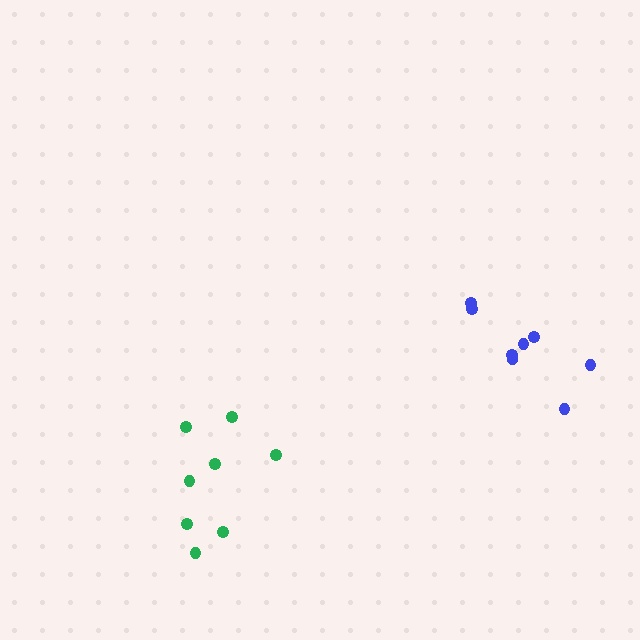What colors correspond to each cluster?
The clusters are colored: green, blue.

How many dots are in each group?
Group 1: 8 dots, Group 2: 8 dots (16 total).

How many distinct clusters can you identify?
There are 2 distinct clusters.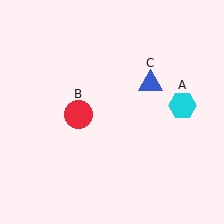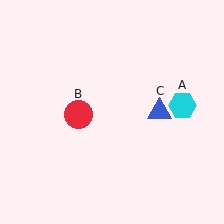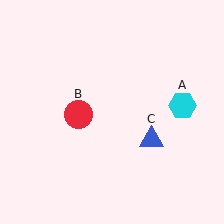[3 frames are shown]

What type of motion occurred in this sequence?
The blue triangle (object C) rotated clockwise around the center of the scene.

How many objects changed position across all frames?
1 object changed position: blue triangle (object C).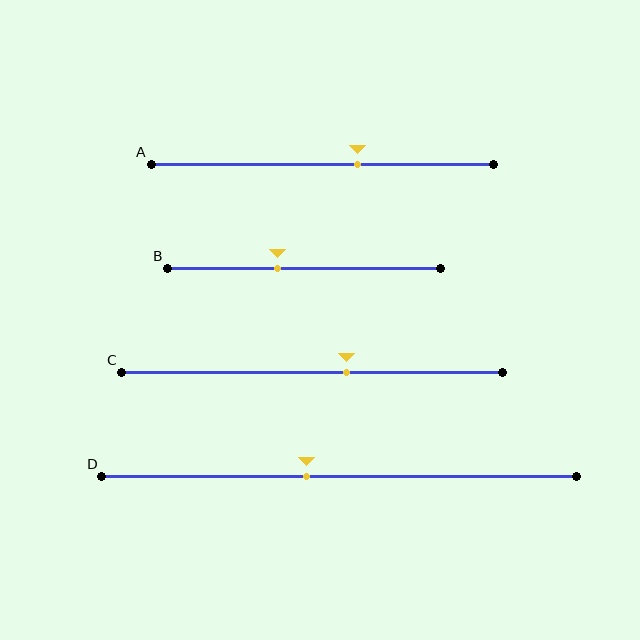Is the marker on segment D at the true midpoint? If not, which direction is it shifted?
No, the marker on segment D is shifted to the left by about 7% of the segment length.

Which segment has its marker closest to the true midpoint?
Segment D has its marker closest to the true midpoint.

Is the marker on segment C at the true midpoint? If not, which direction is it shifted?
No, the marker on segment C is shifted to the right by about 9% of the segment length.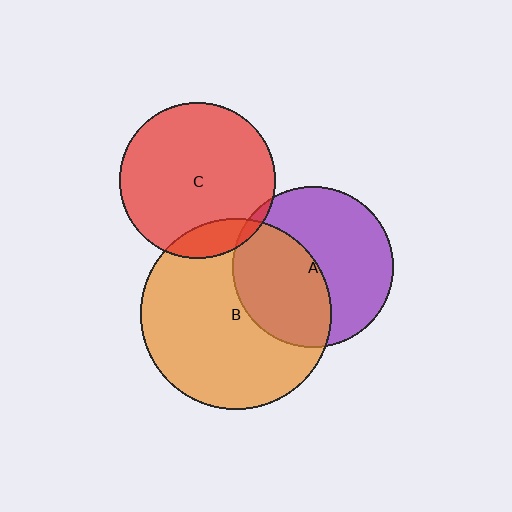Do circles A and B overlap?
Yes.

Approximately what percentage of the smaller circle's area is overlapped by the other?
Approximately 45%.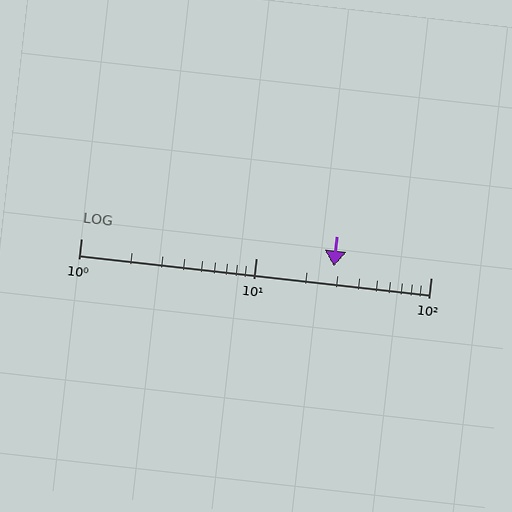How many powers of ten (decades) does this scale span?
The scale spans 2 decades, from 1 to 100.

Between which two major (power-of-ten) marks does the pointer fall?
The pointer is between 10 and 100.